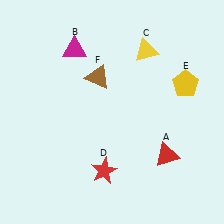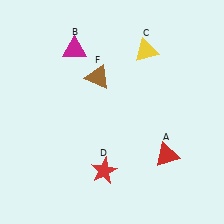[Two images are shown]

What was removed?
The yellow pentagon (E) was removed in Image 2.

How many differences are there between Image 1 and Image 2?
There is 1 difference between the two images.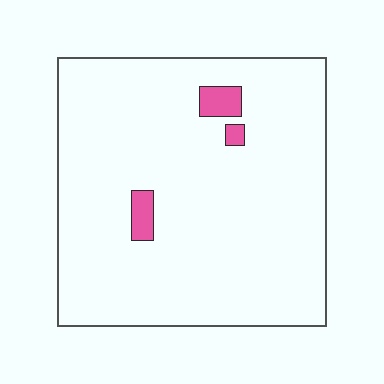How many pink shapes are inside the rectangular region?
3.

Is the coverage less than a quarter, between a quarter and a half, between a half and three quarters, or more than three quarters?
Less than a quarter.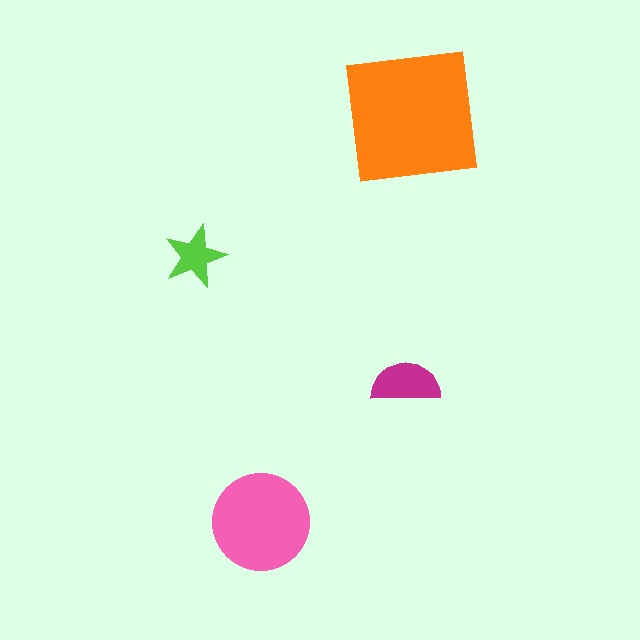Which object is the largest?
The orange square.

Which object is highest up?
The orange square is topmost.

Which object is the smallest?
The lime star.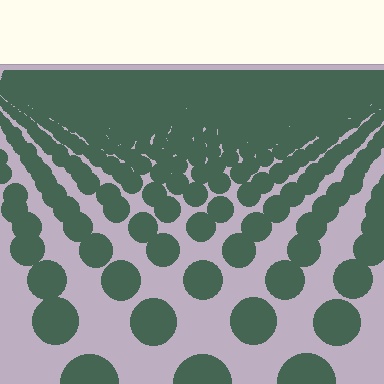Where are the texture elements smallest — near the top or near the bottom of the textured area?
Near the top.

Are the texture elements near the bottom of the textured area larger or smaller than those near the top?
Larger. Near the bottom, elements are closer to the viewer and appear at a bigger on-screen size.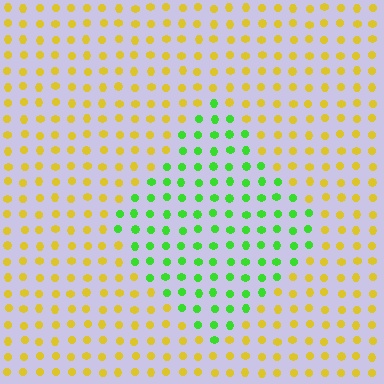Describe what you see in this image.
The image is filled with small yellow elements in a uniform arrangement. A diamond-shaped region is visible where the elements are tinted to a slightly different hue, forming a subtle color boundary.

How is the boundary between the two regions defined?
The boundary is defined purely by a slight shift in hue (about 63 degrees). Spacing, size, and orientation are identical on both sides.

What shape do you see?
I see a diamond.